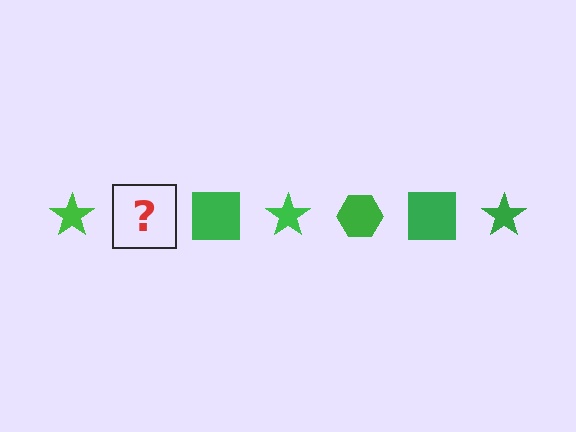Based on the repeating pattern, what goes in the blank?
The blank should be a green hexagon.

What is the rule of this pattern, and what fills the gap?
The rule is that the pattern cycles through star, hexagon, square shapes in green. The gap should be filled with a green hexagon.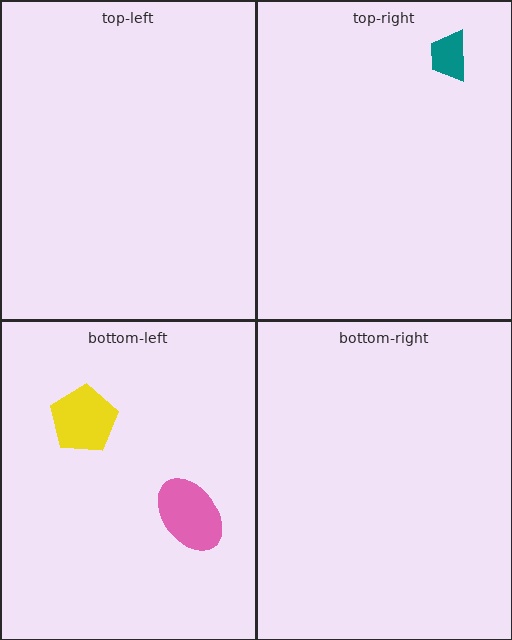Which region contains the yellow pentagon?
The bottom-left region.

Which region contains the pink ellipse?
The bottom-left region.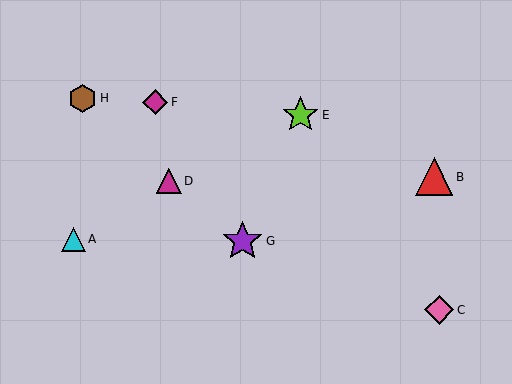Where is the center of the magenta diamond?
The center of the magenta diamond is at (155, 102).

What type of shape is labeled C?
Shape C is a pink diamond.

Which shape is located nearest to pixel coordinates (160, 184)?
The magenta triangle (labeled D) at (169, 181) is nearest to that location.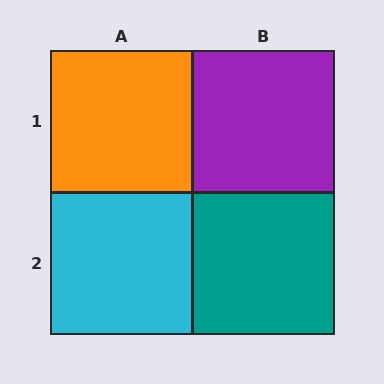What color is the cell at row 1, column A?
Orange.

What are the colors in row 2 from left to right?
Cyan, teal.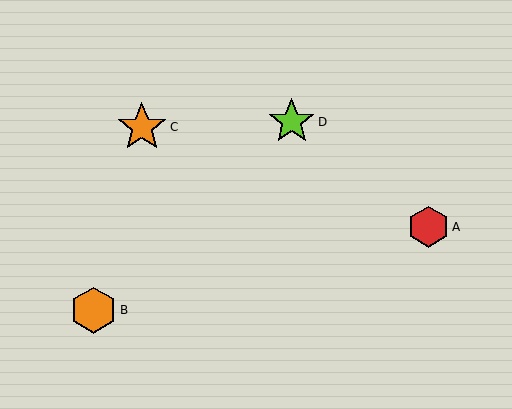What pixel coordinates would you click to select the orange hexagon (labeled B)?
Click at (93, 310) to select the orange hexagon B.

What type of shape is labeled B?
Shape B is an orange hexagon.